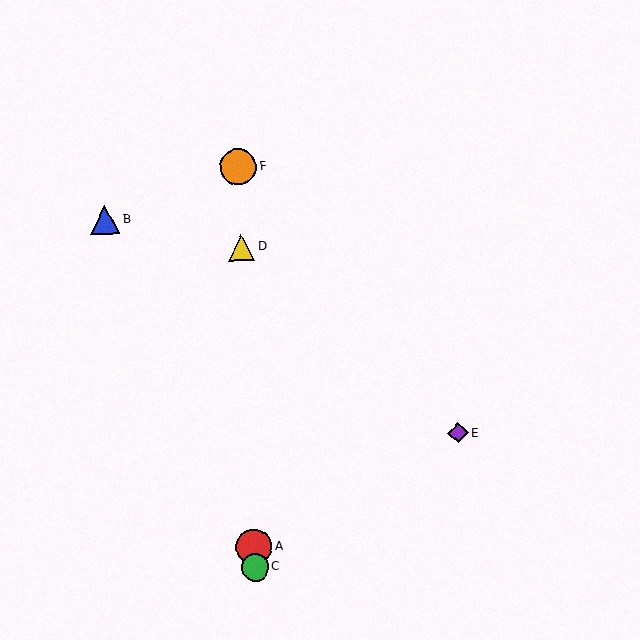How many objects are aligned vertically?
4 objects (A, C, D, F) are aligned vertically.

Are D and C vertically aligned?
Yes, both are at x≈242.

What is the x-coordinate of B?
Object B is at x≈105.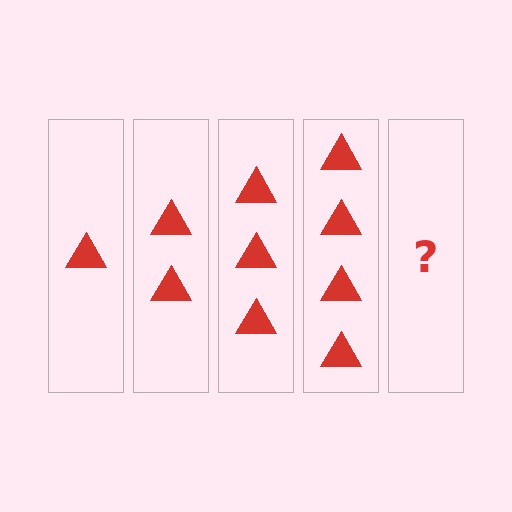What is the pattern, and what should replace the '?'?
The pattern is that each step adds one more triangle. The '?' should be 5 triangles.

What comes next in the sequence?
The next element should be 5 triangles.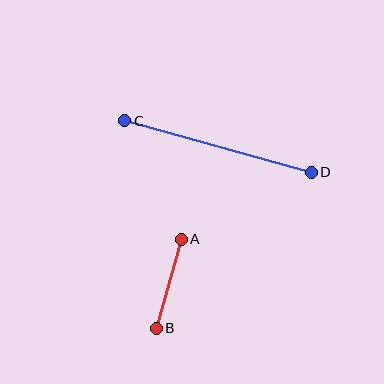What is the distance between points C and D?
The distance is approximately 194 pixels.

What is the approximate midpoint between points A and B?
The midpoint is at approximately (169, 284) pixels.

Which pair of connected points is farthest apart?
Points C and D are farthest apart.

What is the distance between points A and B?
The distance is approximately 92 pixels.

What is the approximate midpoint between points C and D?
The midpoint is at approximately (218, 146) pixels.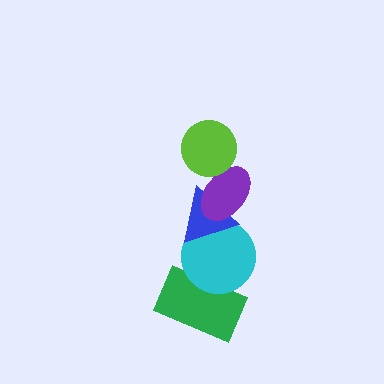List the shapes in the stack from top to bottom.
From top to bottom: the lime circle, the purple ellipse, the blue triangle, the cyan circle, the green rectangle.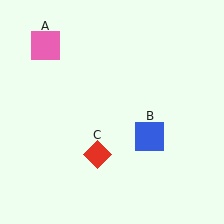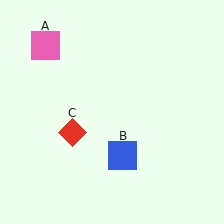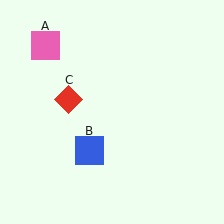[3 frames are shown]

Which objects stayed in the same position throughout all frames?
Pink square (object A) remained stationary.